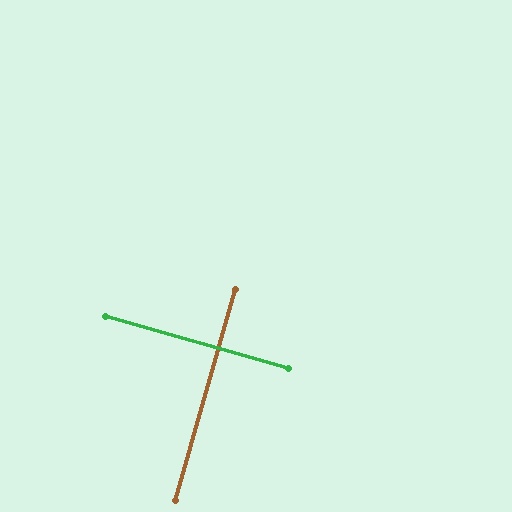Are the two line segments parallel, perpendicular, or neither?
Perpendicular — they meet at approximately 90°.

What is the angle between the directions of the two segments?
Approximately 90 degrees.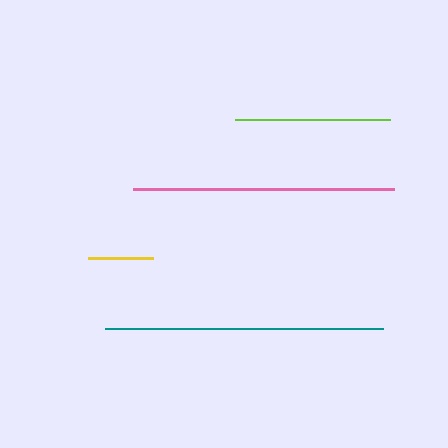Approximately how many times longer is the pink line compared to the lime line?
The pink line is approximately 1.7 times the length of the lime line.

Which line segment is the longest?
The teal line is the longest at approximately 278 pixels.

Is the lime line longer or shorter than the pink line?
The pink line is longer than the lime line.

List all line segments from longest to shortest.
From longest to shortest: teal, pink, lime, yellow.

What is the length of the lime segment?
The lime segment is approximately 155 pixels long.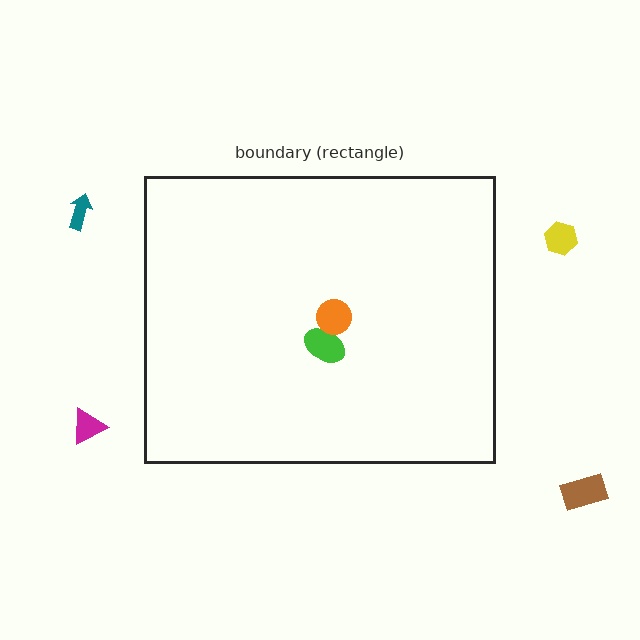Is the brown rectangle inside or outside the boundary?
Outside.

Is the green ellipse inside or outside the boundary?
Inside.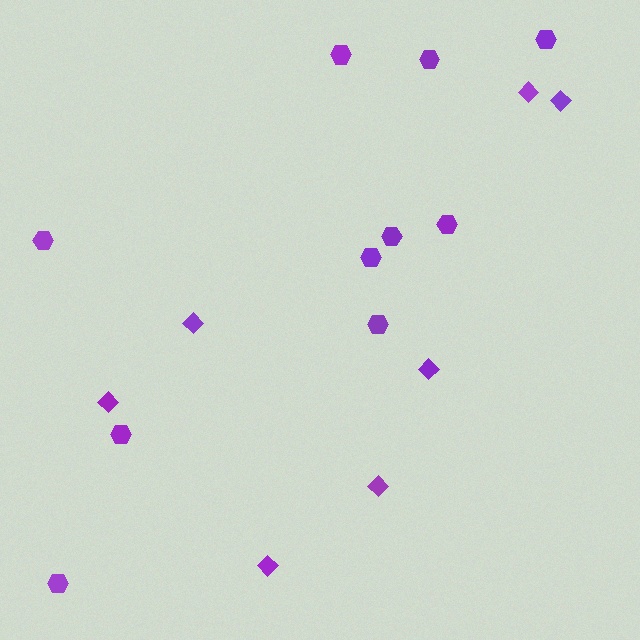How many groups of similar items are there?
There are 2 groups: one group of hexagons (10) and one group of diamonds (7).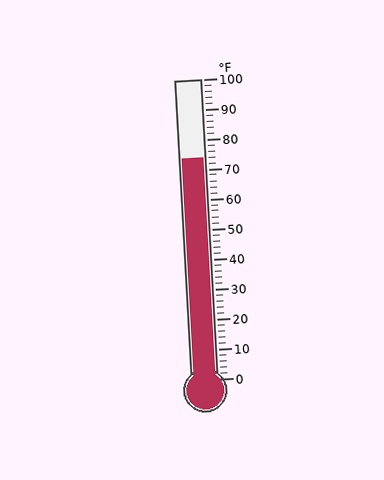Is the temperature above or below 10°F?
The temperature is above 10°F.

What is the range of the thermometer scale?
The thermometer scale ranges from 0°F to 100°F.